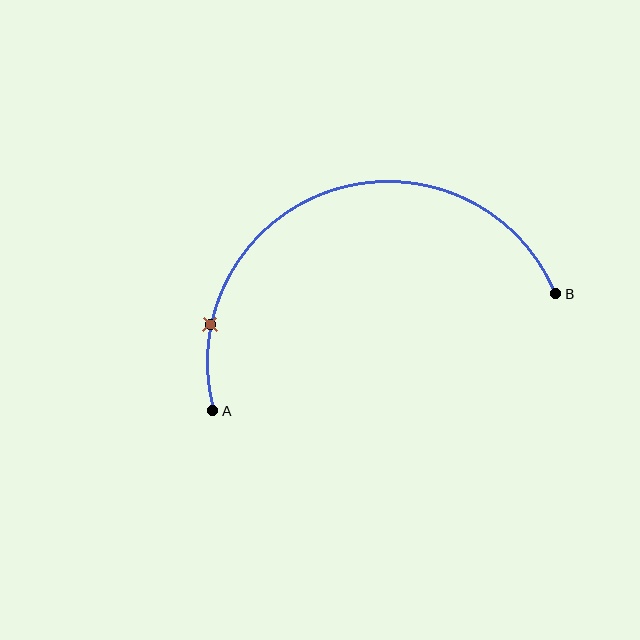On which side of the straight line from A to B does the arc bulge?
The arc bulges above the straight line connecting A and B.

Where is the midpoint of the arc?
The arc midpoint is the point on the curve farthest from the straight line joining A and B. It sits above that line.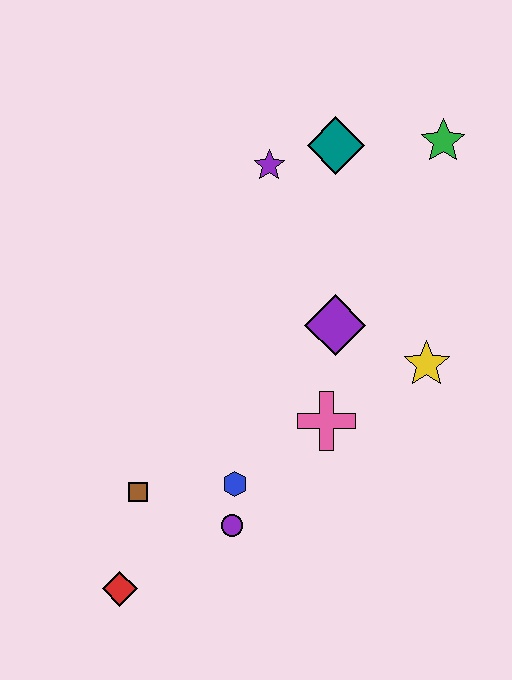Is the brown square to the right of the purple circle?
No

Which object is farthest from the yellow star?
The red diamond is farthest from the yellow star.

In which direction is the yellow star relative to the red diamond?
The yellow star is to the right of the red diamond.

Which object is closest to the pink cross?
The purple diamond is closest to the pink cross.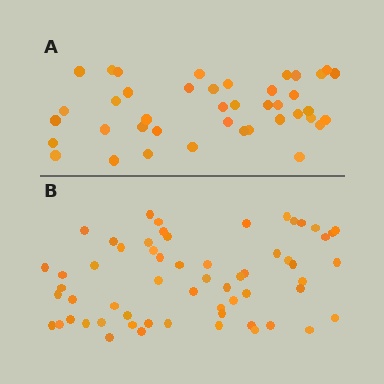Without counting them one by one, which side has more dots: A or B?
Region B (the bottom region) has more dots.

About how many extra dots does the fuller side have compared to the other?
Region B has approximately 20 more dots than region A.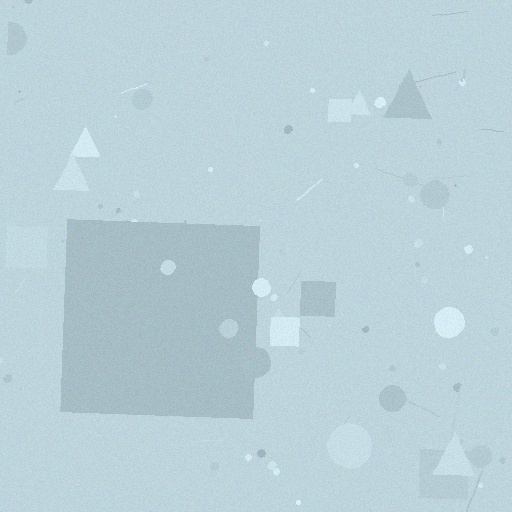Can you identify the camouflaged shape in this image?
The camouflaged shape is a square.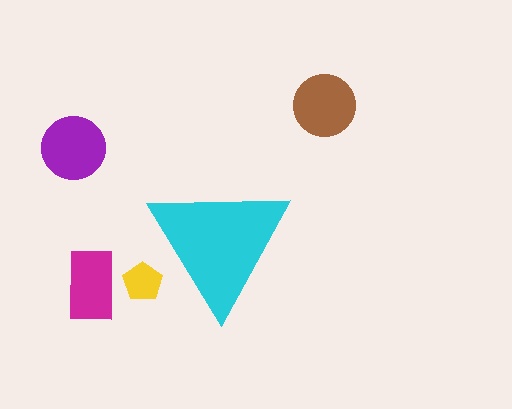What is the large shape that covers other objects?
A cyan triangle.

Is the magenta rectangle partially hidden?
No, the magenta rectangle is fully visible.